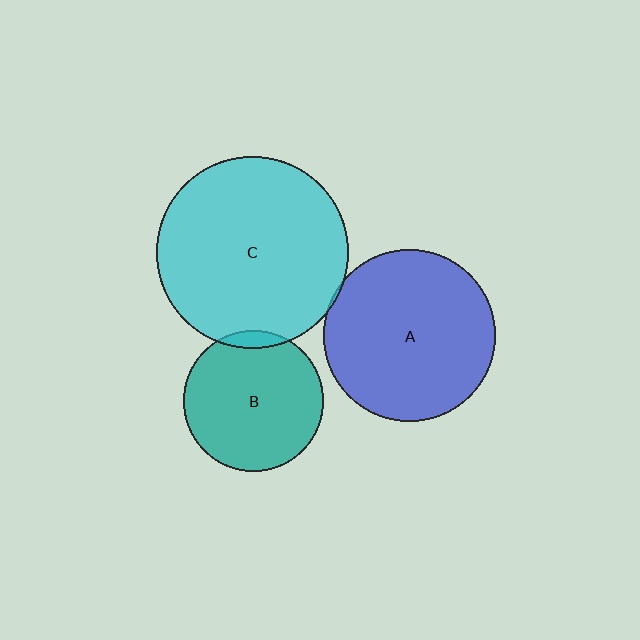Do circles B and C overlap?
Yes.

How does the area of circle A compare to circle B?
Approximately 1.5 times.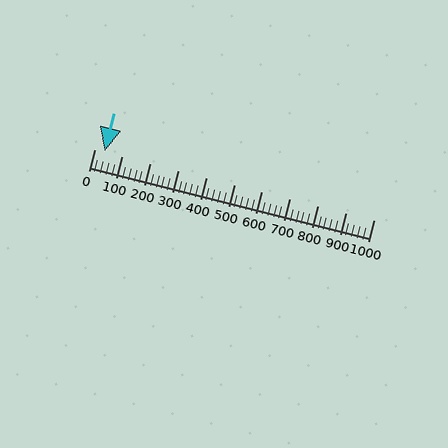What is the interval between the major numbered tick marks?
The major tick marks are spaced 100 units apart.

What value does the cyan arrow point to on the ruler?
The cyan arrow points to approximately 38.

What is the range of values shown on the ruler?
The ruler shows values from 0 to 1000.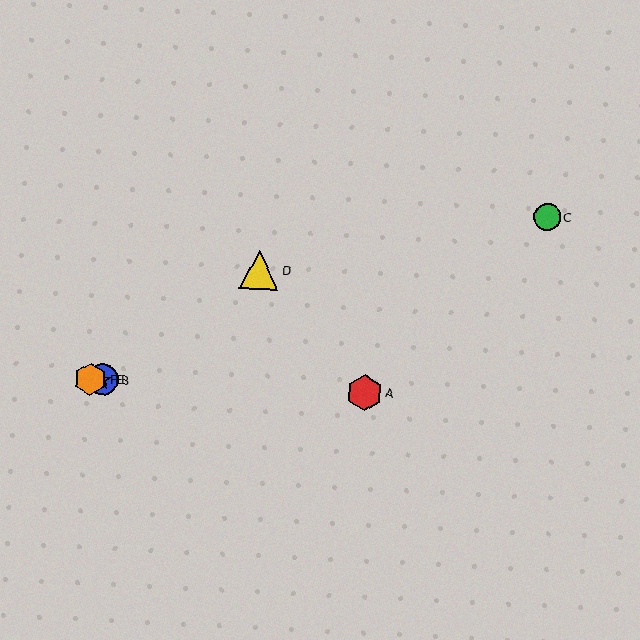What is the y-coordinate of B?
Object B is at y≈380.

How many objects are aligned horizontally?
4 objects (A, B, E, F) are aligned horizontally.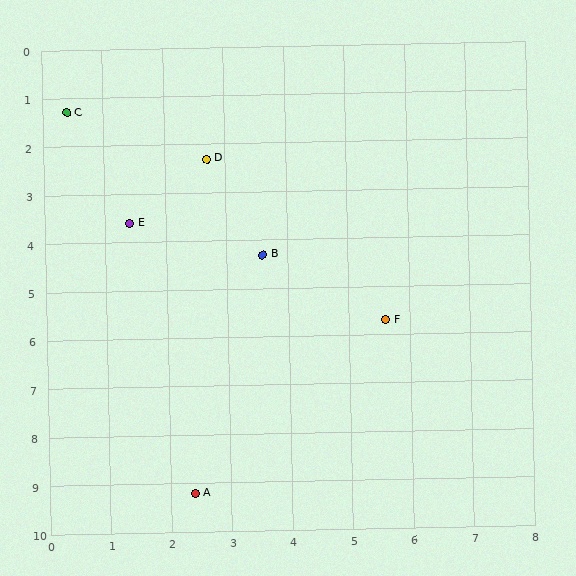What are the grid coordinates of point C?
Point C is at approximately (0.4, 1.3).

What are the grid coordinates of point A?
Point A is at approximately (2.4, 9.2).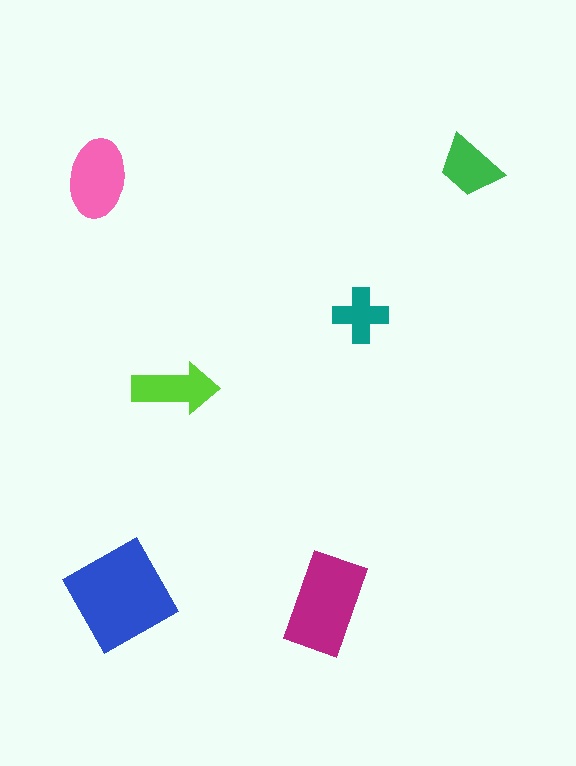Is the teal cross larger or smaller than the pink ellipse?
Smaller.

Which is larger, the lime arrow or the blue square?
The blue square.